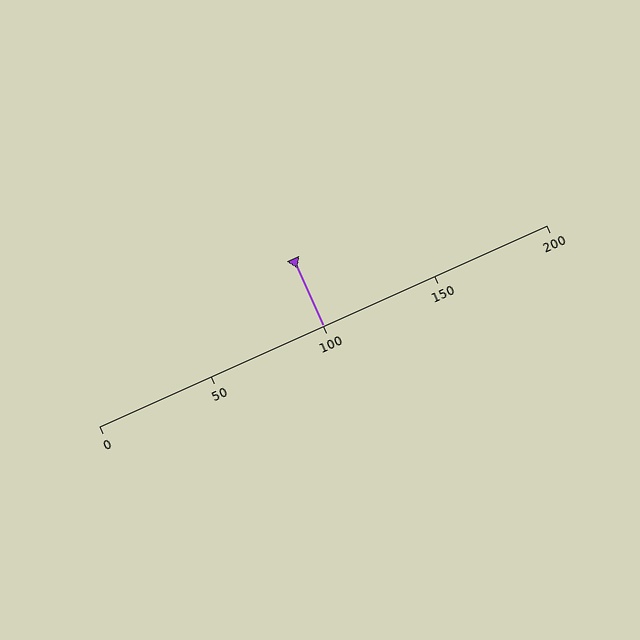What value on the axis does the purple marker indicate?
The marker indicates approximately 100.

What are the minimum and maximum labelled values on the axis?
The axis runs from 0 to 200.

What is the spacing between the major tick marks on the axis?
The major ticks are spaced 50 apart.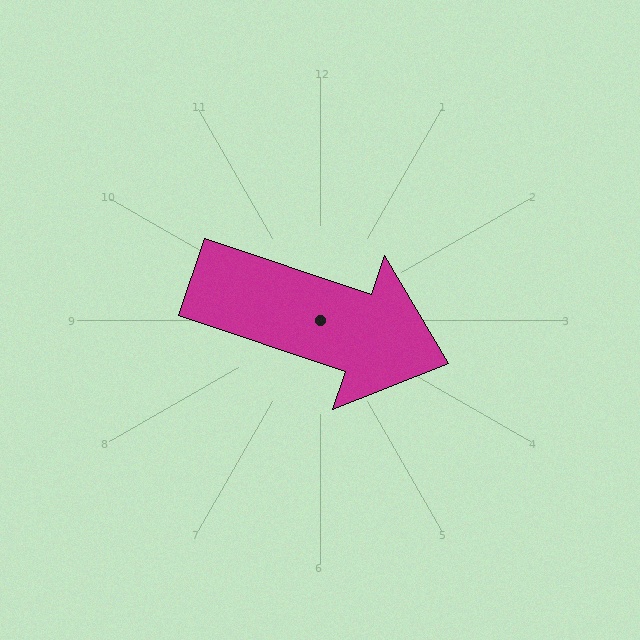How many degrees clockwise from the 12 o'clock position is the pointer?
Approximately 109 degrees.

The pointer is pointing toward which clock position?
Roughly 4 o'clock.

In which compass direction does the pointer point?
East.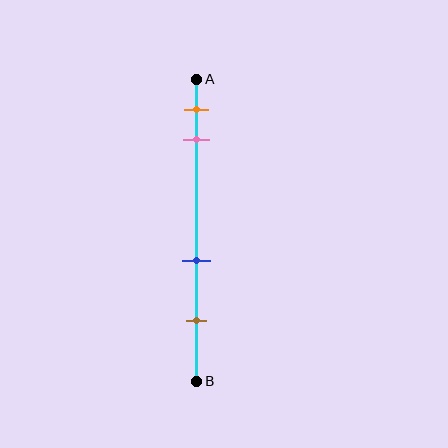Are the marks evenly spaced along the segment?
No, the marks are not evenly spaced.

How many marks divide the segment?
There are 4 marks dividing the segment.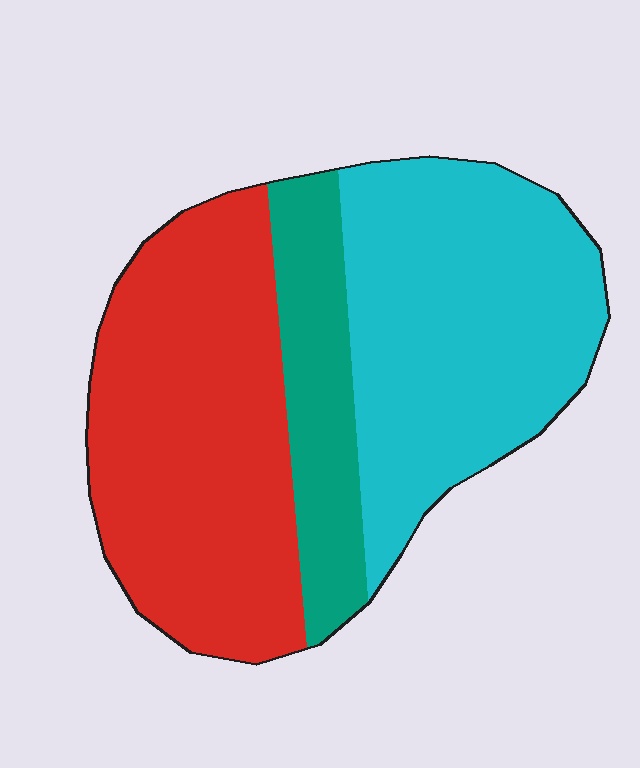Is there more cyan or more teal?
Cyan.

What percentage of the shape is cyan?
Cyan takes up about two fifths (2/5) of the shape.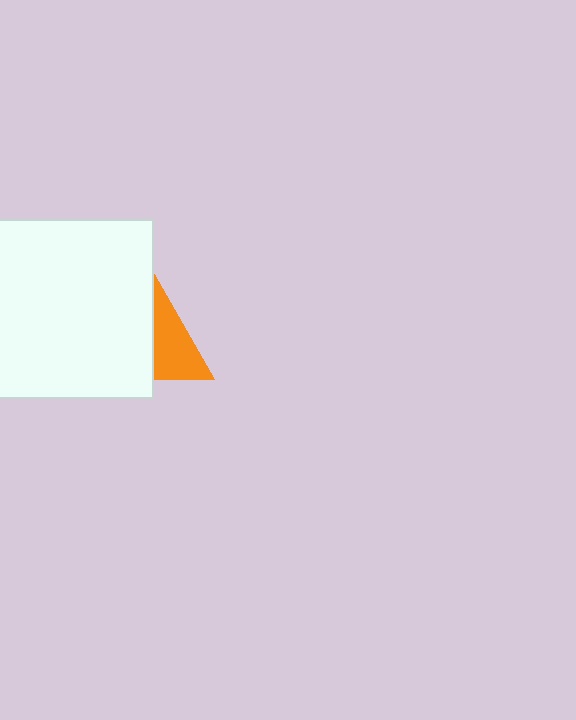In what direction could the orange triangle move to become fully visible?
The orange triangle could move right. That would shift it out from behind the white square entirely.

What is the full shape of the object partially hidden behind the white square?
The partially hidden object is an orange triangle.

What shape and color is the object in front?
The object in front is a white square.